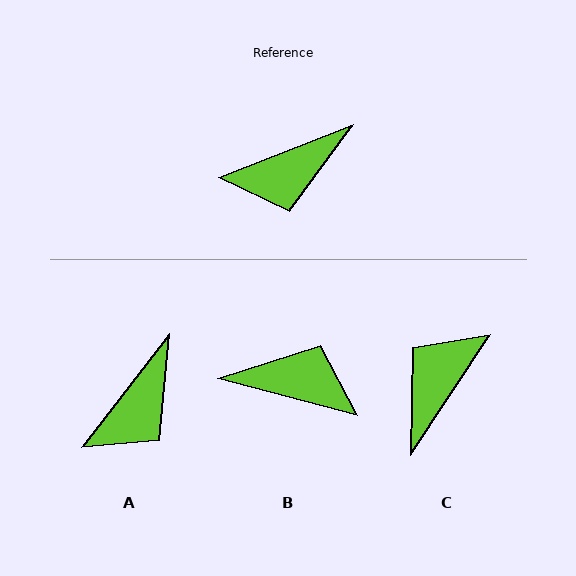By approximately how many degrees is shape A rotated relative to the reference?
Approximately 31 degrees counter-clockwise.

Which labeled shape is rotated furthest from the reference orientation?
B, about 144 degrees away.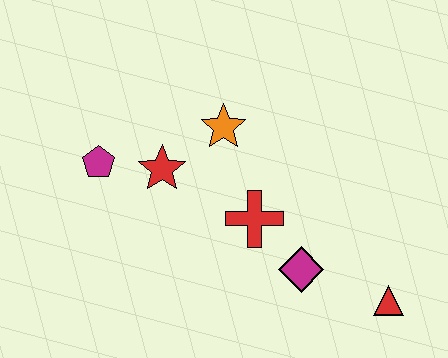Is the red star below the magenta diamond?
No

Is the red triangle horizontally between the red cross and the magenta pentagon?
No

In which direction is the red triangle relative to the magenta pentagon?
The red triangle is to the right of the magenta pentagon.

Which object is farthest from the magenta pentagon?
The red triangle is farthest from the magenta pentagon.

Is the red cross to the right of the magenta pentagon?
Yes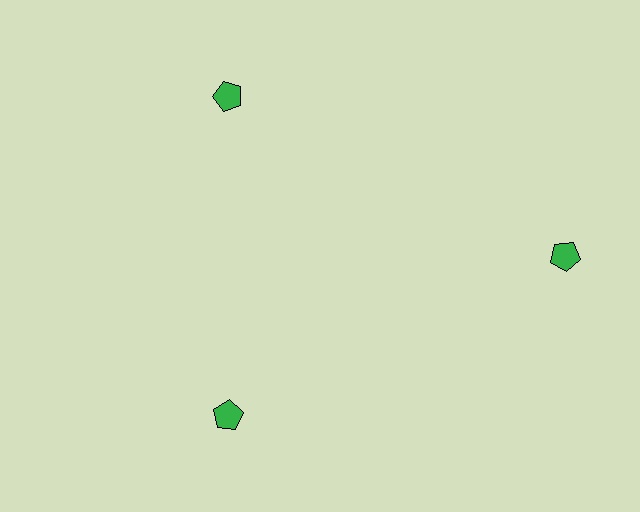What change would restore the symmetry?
The symmetry would be restored by moving it inward, back onto the ring so that all 3 pentagons sit at equal angles and equal distance from the center.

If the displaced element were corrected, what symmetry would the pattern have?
It would have 3-fold rotational symmetry — the pattern would map onto itself every 120 degrees.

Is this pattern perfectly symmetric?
No. The 3 green pentagons are arranged in a ring, but one element near the 3 o'clock position is pushed outward from the center, breaking the 3-fold rotational symmetry.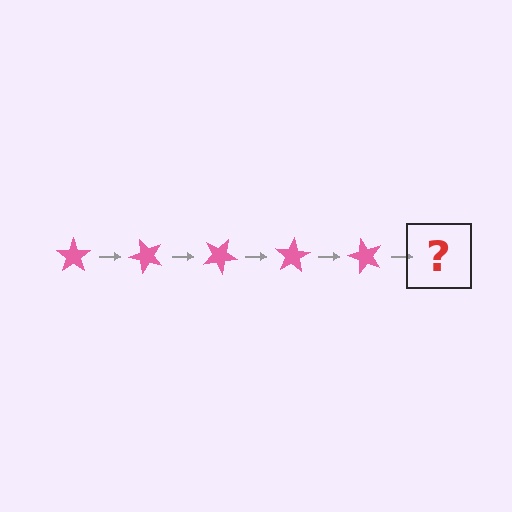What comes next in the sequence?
The next element should be a pink star rotated 250 degrees.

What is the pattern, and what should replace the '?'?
The pattern is that the star rotates 50 degrees each step. The '?' should be a pink star rotated 250 degrees.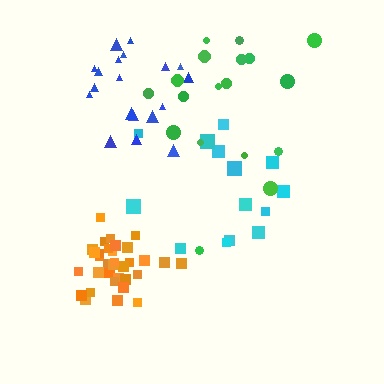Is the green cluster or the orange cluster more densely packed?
Orange.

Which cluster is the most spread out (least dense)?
Green.